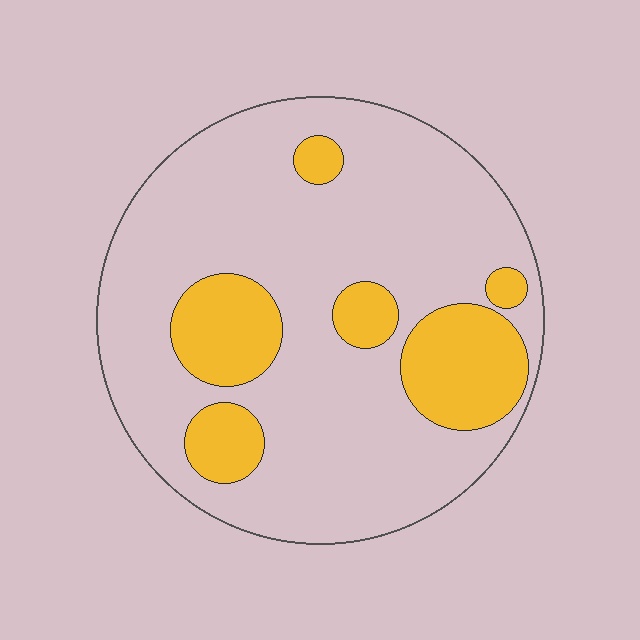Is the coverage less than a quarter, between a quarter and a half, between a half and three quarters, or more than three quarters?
Less than a quarter.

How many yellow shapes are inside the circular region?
6.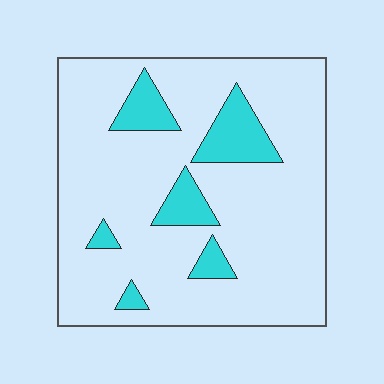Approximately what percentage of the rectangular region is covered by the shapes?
Approximately 15%.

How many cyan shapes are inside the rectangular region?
6.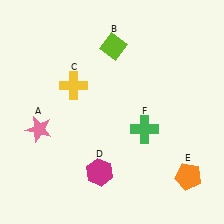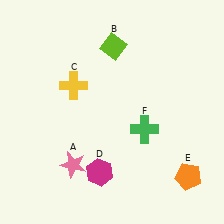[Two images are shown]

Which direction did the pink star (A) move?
The pink star (A) moved down.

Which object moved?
The pink star (A) moved down.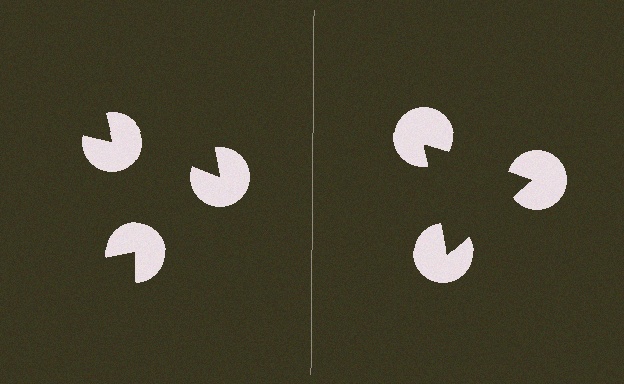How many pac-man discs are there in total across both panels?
6 — 3 on each side.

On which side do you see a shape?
An illusory triangle appears on the right side. On the left side the wedge cuts are rotated, so no coherent shape forms.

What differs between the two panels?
The pac-man discs are positioned identically on both sides; only the wedge orientations differ. On the right they align to a triangle; on the left they are misaligned.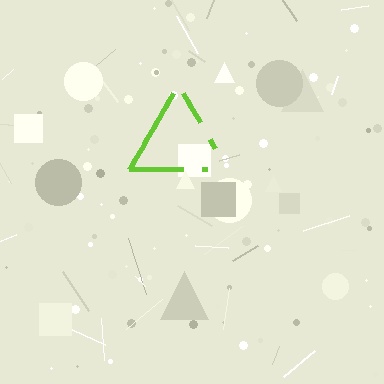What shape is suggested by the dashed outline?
The dashed outline suggests a triangle.